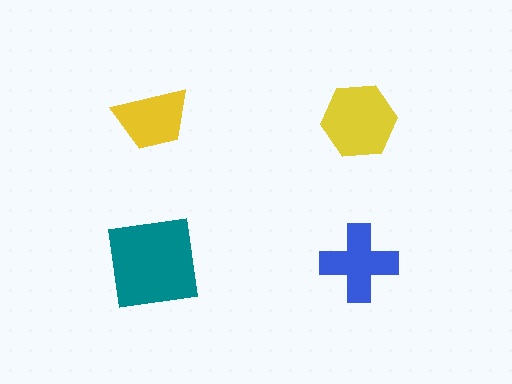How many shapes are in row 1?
2 shapes.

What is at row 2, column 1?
A teal square.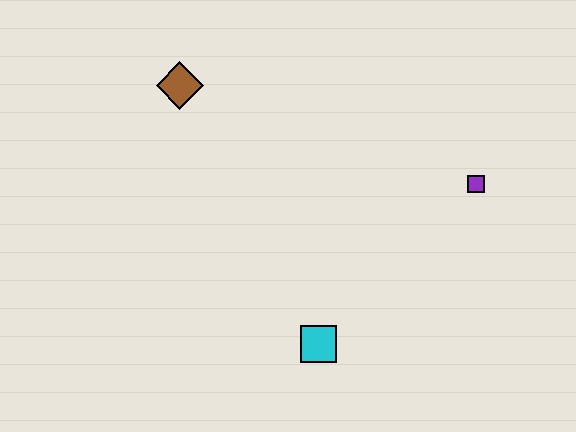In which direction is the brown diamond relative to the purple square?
The brown diamond is to the left of the purple square.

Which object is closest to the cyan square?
The purple square is closest to the cyan square.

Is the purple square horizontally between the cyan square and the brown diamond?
No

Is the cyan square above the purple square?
No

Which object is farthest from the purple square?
The brown diamond is farthest from the purple square.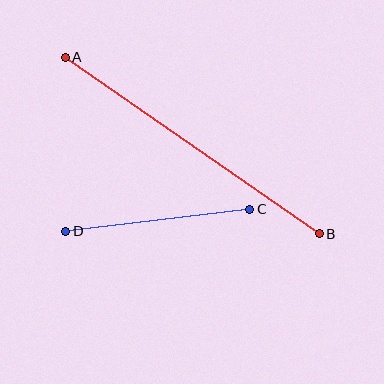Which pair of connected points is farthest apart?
Points A and B are farthest apart.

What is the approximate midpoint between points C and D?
The midpoint is at approximately (158, 220) pixels.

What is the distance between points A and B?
The distance is approximately 309 pixels.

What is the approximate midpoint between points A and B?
The midpoint is at approximately (192, 145) pixels.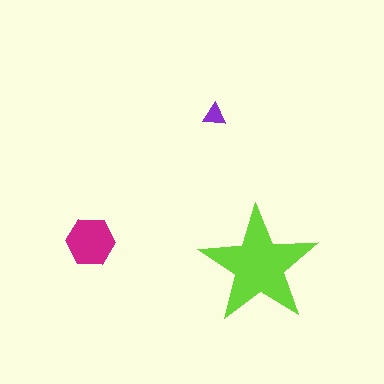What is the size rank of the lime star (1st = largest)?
1st.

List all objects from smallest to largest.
The purple triangle, the magenta hexagon, the lime star.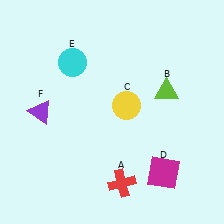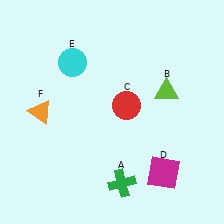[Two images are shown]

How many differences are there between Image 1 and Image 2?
There are 3 differences between the two images.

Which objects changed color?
A changed from red to green. C changed from yellow to red. F changed from purple to orange.